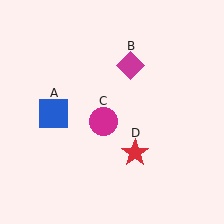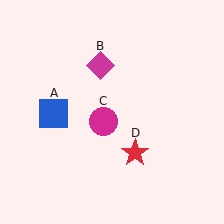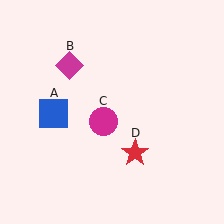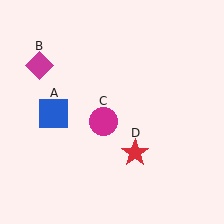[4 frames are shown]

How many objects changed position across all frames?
1 object changed position: magenta diamond (object B).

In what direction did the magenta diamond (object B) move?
The magenta diamond (object B) moved left.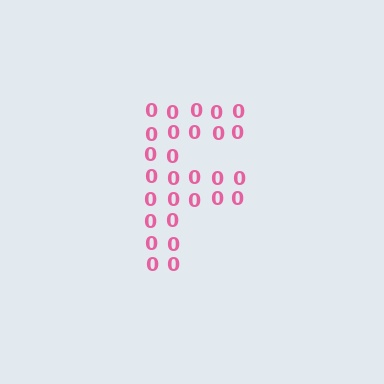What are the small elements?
The small elements are digit 0's.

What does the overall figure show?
The overall figure shows the letter F.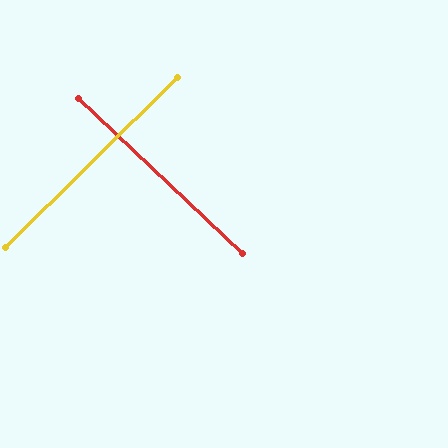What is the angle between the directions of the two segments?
Approximately 88 degrees.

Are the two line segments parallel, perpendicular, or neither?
Perpendicular — they meet at approximately 88°.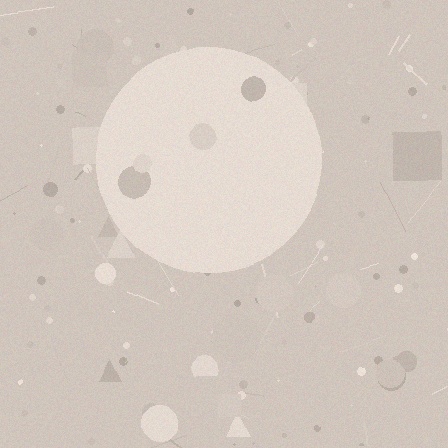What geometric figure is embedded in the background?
A circle is embedded in the background.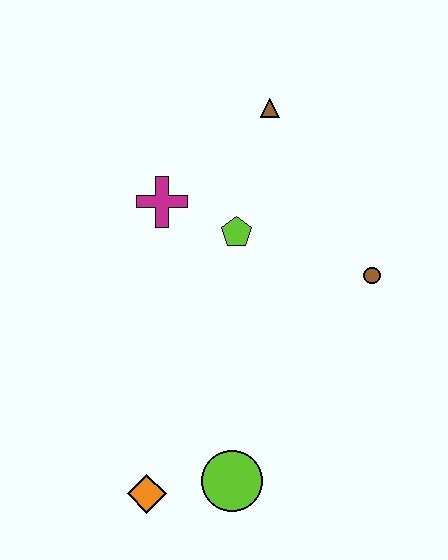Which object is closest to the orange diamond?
The lime circle is closest to the orange diamond.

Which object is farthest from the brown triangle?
The orange diamond is farthest from the brown triangle.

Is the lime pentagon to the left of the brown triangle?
Yes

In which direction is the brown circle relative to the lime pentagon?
The brown circle is to the right of the lime pentagon.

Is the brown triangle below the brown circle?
No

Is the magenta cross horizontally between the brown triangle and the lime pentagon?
No